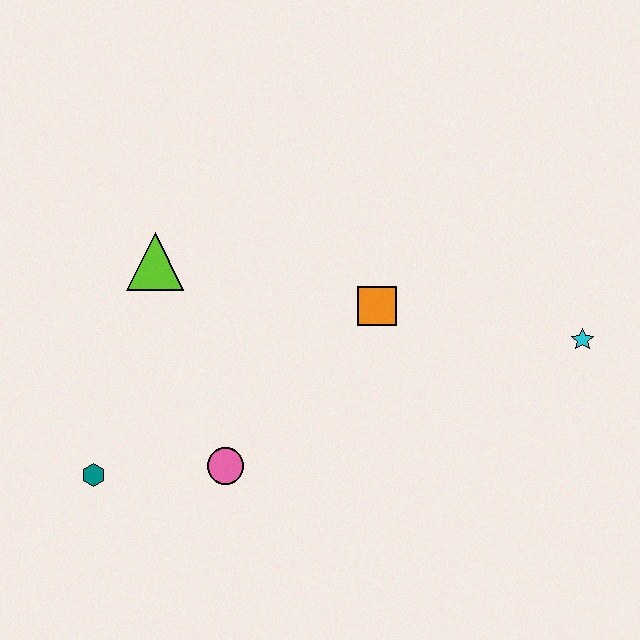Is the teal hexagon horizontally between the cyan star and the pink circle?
No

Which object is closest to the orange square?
The cyan star is closest to the orange square.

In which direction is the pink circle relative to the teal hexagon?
The pink circle is to the right of the teal hexagon.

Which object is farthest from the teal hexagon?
The cyan star is farthest from the teal hexagon.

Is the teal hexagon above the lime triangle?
No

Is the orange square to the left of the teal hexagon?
No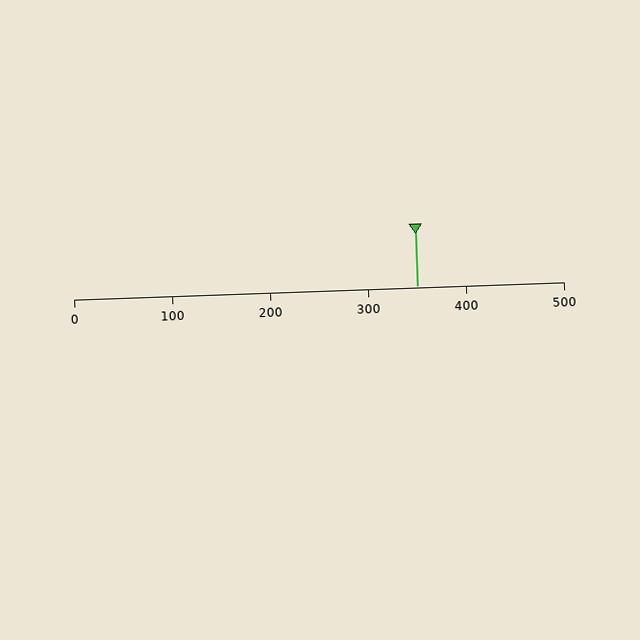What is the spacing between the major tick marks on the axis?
The major ticks are spaced 100 apart.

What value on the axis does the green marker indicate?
The marker indicates approximately 350.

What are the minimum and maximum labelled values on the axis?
The axis runs from 0 to 500.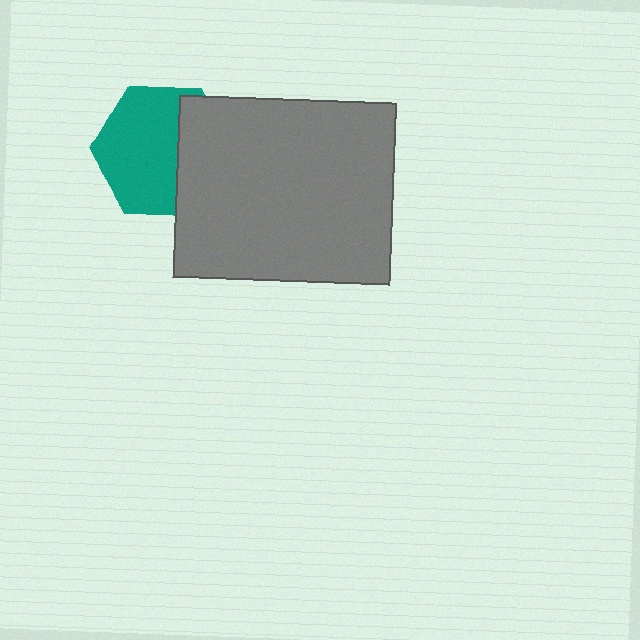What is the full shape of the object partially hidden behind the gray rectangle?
The partially hidden object is a teal hexagon.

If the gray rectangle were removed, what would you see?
You would see the complete teal hexagon.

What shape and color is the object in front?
The object in front is a gray rectangle.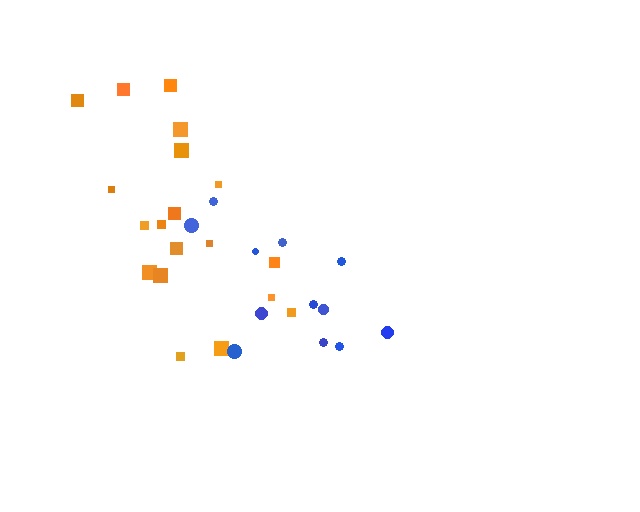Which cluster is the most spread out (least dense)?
Orange.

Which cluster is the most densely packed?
Blue.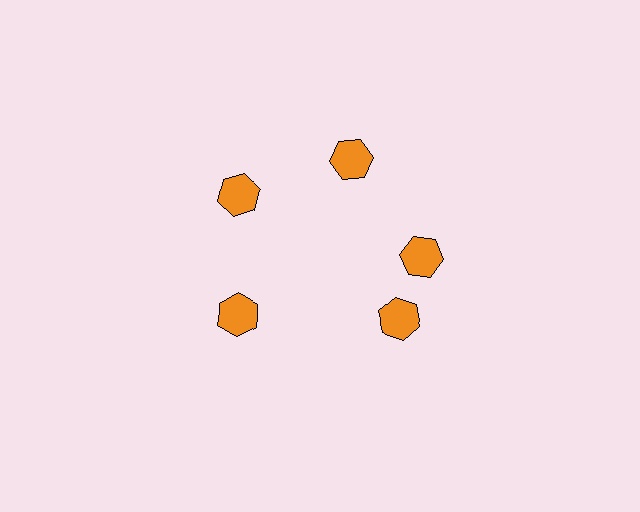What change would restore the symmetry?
The symmetry would be restored by rotating it back into even spacing with its neighbors so that all 5 hexagons sit at equal angles and equal distance from the center.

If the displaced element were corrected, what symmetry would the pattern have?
It would have 5-fold rotational symmetry — the pattern would map onto itself every 72 degrees.